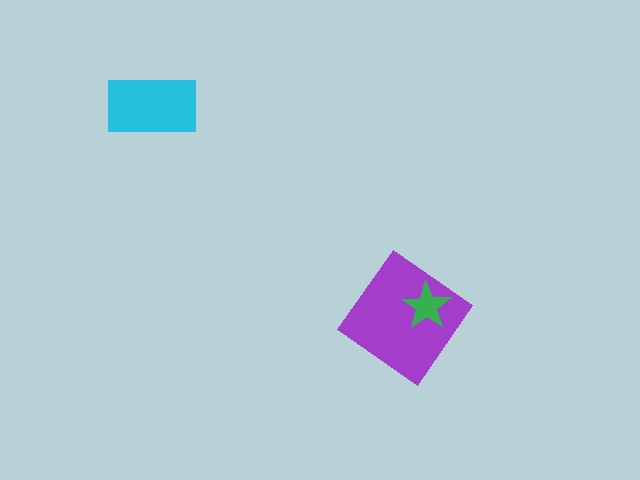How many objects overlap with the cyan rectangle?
0 objects overlap with the cyan rectangle.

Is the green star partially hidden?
No, no other shape covers it.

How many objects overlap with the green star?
1 object overlaps with the green star.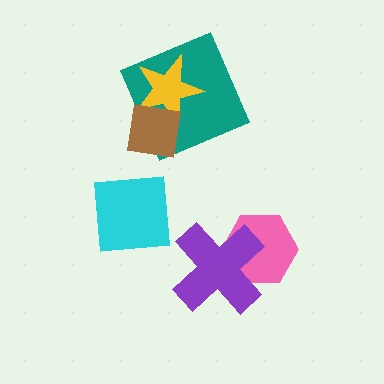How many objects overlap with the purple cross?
1 object overlaps with the purple cross.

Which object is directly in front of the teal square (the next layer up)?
The yellow star is directly in front of the teal square.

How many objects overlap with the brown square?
2 objects overlap with the brown square.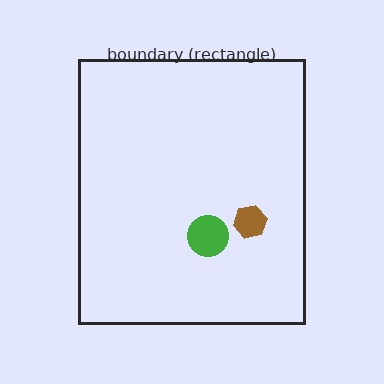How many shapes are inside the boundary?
2 inside, 0 outside.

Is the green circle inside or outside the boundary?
Inside.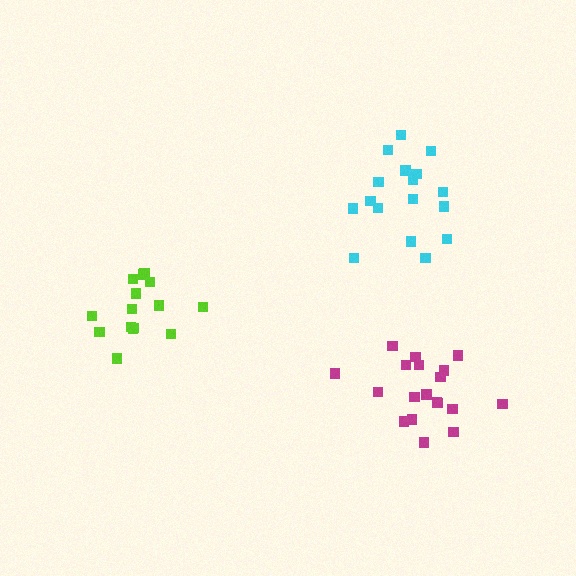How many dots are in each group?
Group 1: 15 dots, Group 2: 20 dots, Group 3: 17 dots (52 total).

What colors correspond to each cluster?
The clusters are colored: lime, magenta, cyan.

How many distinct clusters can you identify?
There are 3 distinct clusters.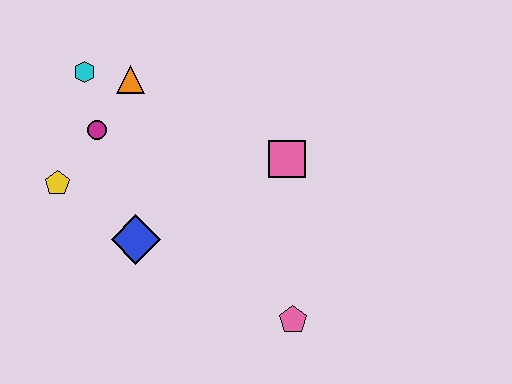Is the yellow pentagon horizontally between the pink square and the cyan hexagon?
No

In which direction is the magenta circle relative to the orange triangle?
The magenta circle is below the orange triangle.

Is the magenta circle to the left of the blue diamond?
Yes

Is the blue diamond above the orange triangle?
No